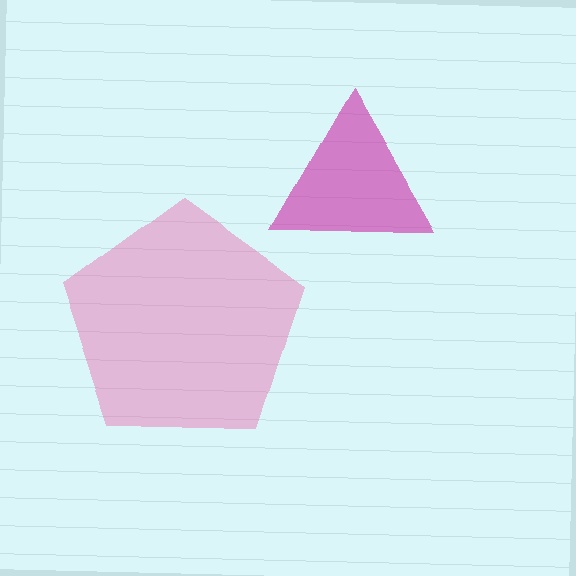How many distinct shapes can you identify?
There are 2 distinct shapes: a magenta triangle, a pink pentagon.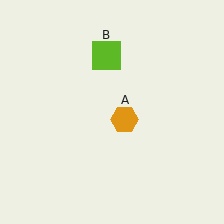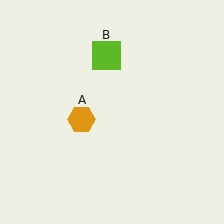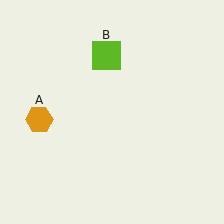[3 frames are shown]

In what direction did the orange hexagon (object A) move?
The orange hexagon (object A) moved left.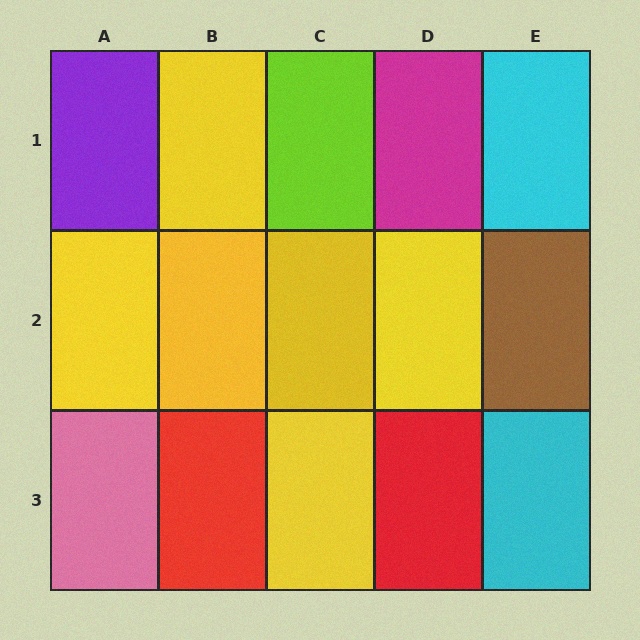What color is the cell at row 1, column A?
Purple.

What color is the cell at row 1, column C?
Lime.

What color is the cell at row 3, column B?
Red.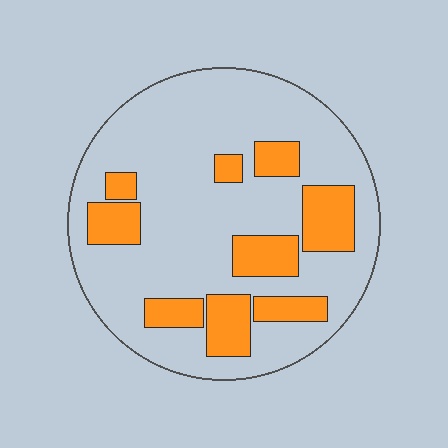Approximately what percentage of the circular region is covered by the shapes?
Approximately 25%.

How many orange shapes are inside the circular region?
9.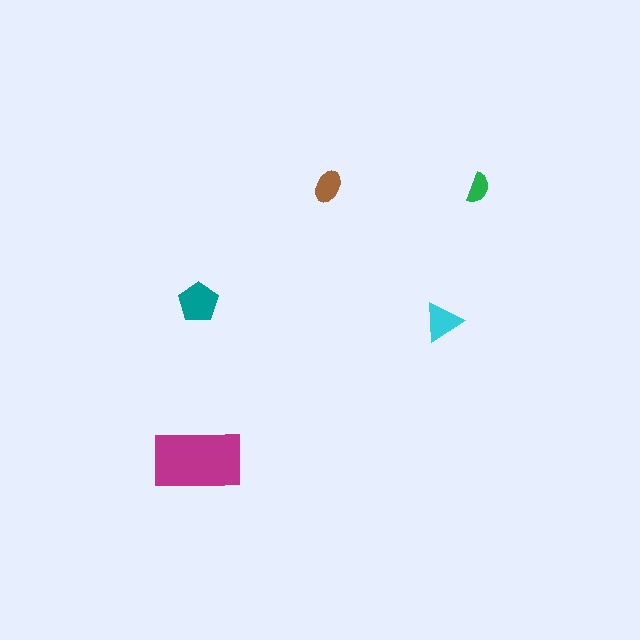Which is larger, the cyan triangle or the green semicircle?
The cyan triangle.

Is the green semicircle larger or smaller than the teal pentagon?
Smaller.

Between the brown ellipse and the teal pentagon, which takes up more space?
The teal pentagon.